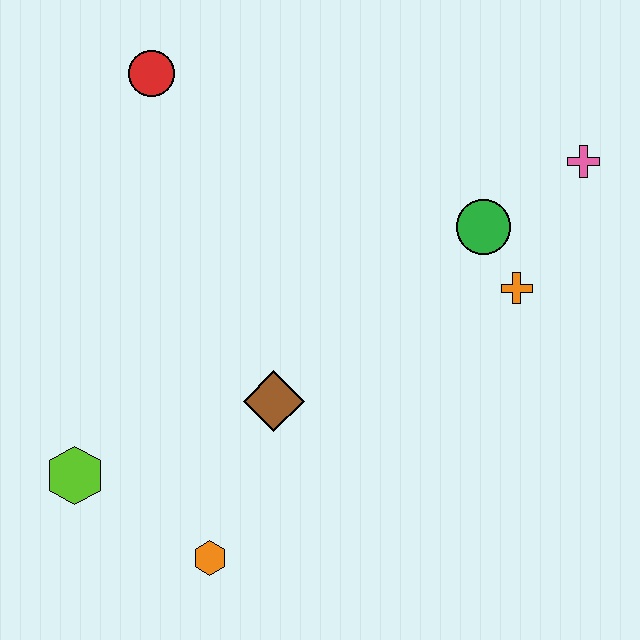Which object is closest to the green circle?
The orange cross is closest to the green circle.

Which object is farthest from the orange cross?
The lime hexagon is farthest from the orange cross.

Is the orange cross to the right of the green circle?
Yes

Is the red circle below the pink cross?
No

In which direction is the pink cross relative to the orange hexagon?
The pink cross is above the orange hexagon.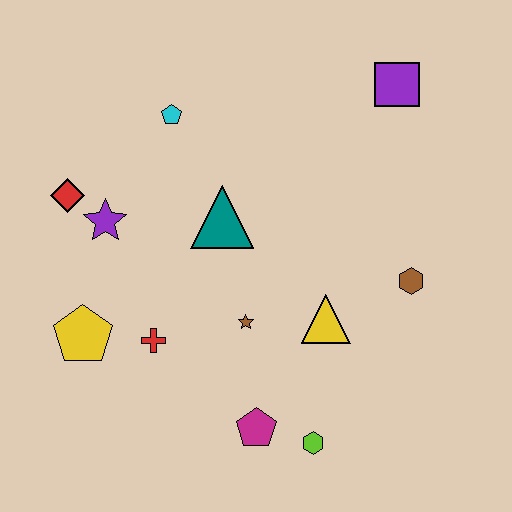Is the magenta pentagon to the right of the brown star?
Yes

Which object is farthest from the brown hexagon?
The red diamond is farthest from the brown hexagon.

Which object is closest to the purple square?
The brown hexagon is closest to the purple square.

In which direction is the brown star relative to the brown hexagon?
The brown star is to the left of the brown hexagon.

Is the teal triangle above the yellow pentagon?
Yes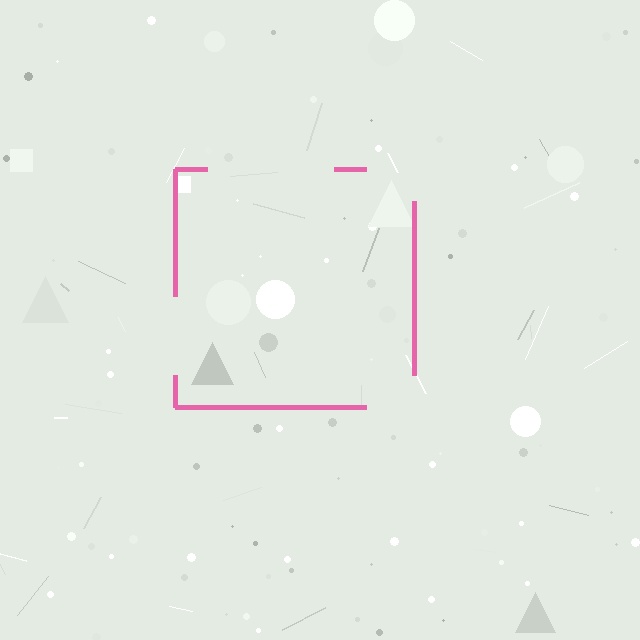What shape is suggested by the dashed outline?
The dashed outline suggests a square.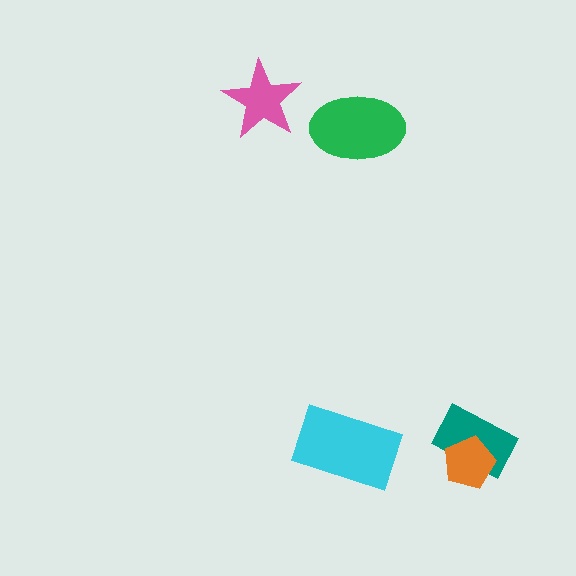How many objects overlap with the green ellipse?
0 objects overlap with the green ellipse.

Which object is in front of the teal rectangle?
The orange pentagon is in front of the teal rectangle.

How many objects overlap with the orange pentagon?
1 object overlaps with the orange pentagon.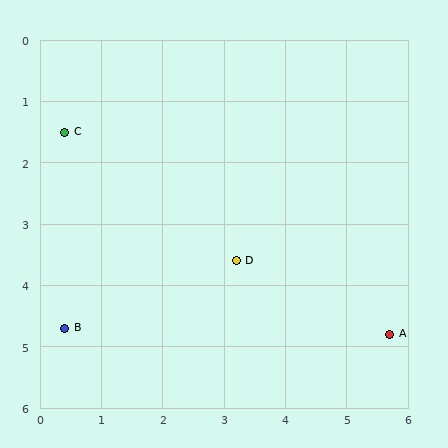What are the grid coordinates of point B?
Point B is at approximately (0.4, 4.7).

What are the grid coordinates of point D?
Point D is at approximately (3.2, 3.6).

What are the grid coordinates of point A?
Point A is at approximately (5.7, 4.8).